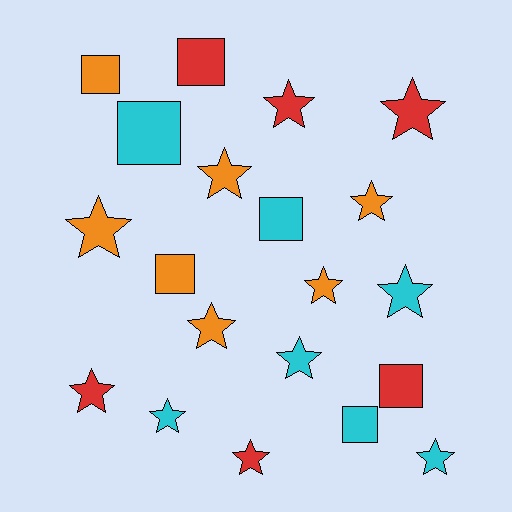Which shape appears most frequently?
Star, with 13 objects.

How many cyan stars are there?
There are 4 cyan stars.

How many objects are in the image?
There are 20 objects.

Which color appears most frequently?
Cyan, with 7 objects.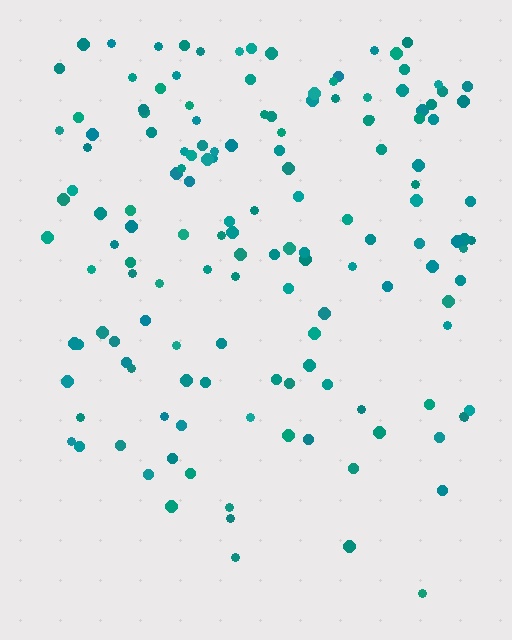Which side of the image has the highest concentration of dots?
The top.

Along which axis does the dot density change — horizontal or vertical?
Vertical.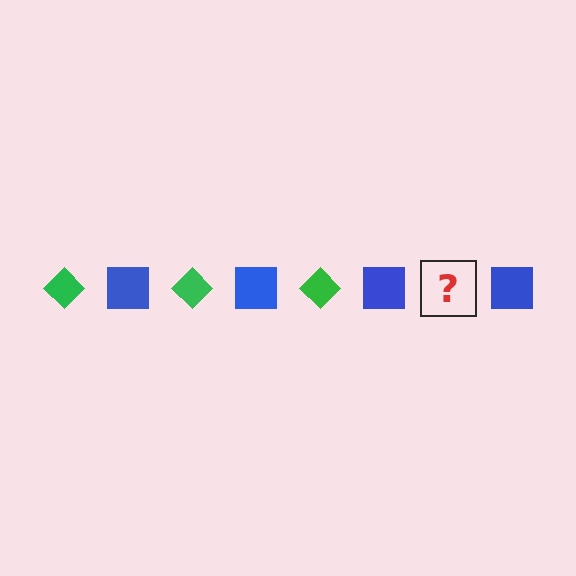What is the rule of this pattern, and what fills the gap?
The rule is that the pattern alternates between green diamond and blue square. The gap should be filled with a green diamond.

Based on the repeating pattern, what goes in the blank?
The blank should be a green diamond.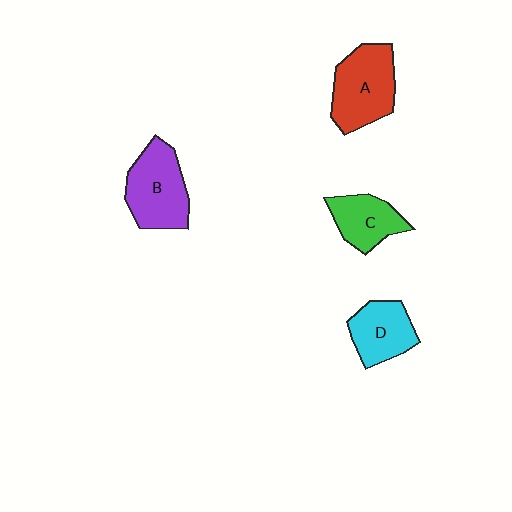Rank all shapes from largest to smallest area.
From largest to smallest: A (red), B (purple), D (cyan), C (green).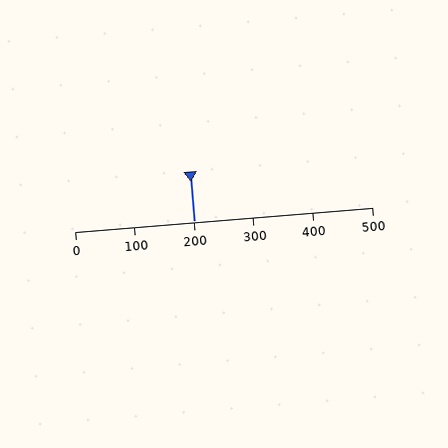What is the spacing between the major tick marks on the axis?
The major ticks are spaced 100 apart.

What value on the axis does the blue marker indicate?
The marker indicates approximately 200.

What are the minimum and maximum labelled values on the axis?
The axis runs from 0 to 500.